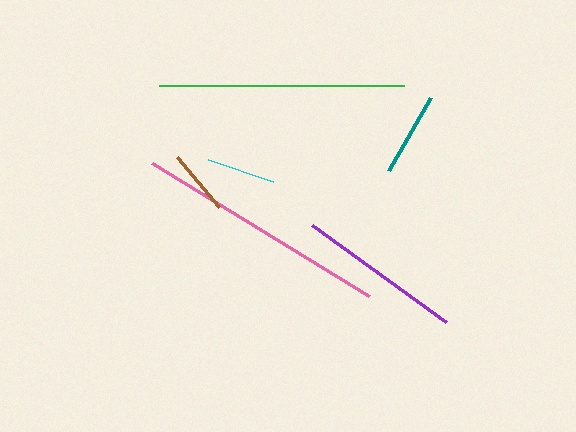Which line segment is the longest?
The pink line is the longest at approximately 255 pixels.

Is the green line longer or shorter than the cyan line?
The green line is longer than the cyan line.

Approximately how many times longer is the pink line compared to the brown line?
The pink line is approximately 3.9 times the length of the brown line.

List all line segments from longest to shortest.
From longest to shortest: pink, green, purple, teal, cyan, brown.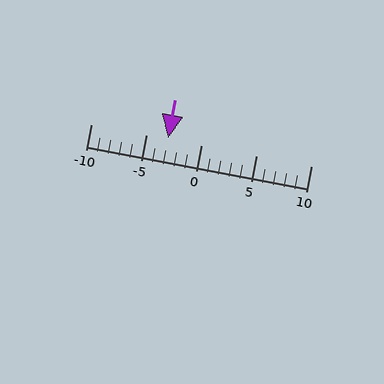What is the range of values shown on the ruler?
The ruler shows values from -10 to 10.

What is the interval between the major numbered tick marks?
The major tick marks are spaced 5 units apart.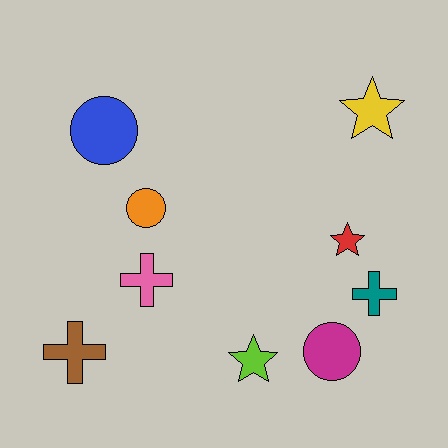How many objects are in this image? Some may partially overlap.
There are 9 objects.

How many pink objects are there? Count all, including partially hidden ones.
There is 1 pink object.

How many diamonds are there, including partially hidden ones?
There are no diamonds.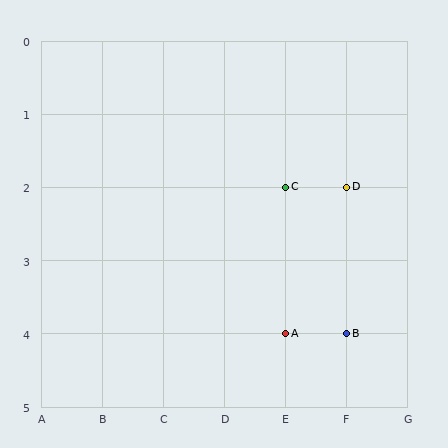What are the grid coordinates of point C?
Point C is at grid coordinates (E, 2).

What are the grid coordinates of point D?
Point D is at grid coordinates (F, 2).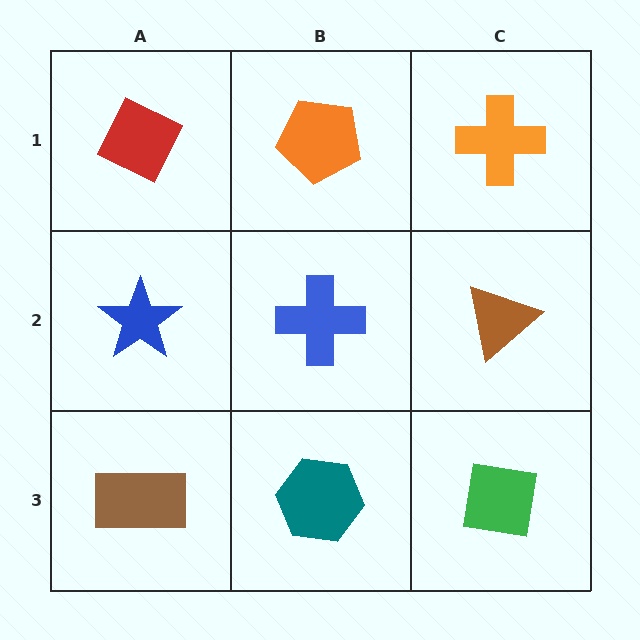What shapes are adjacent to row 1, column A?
A blue star (row 2, column A), an orange pentagon (row 1, column B).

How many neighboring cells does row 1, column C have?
2.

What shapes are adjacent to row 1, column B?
A blue cross (row 2, column B), a red diamond (row 1, column A), an orange cross (row 1, column C).